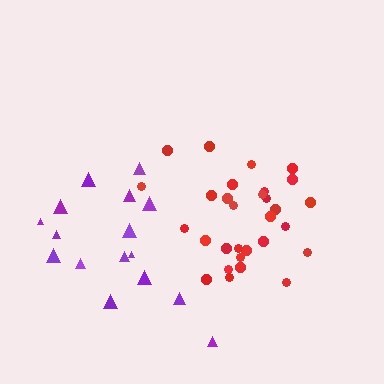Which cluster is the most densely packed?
Red.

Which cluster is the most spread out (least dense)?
Purple.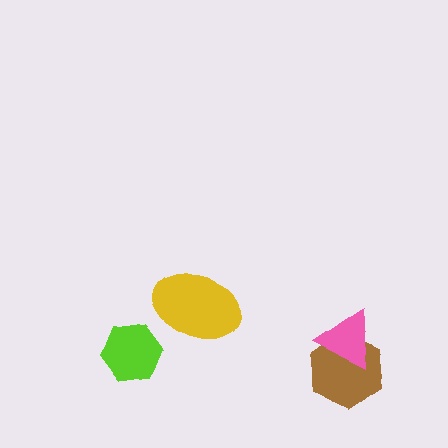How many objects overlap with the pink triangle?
1 object overlaps with the pink triangle.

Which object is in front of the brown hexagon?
The pink triangle is in front of the brown hexagon.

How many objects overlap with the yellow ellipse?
0 objects overlap with the yellow ellipse.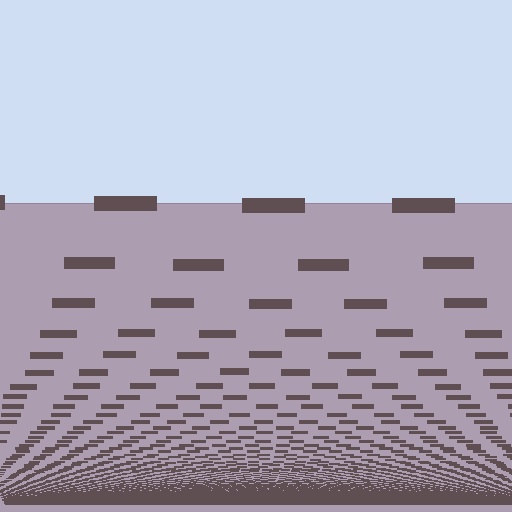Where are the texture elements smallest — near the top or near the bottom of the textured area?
Near the bottom.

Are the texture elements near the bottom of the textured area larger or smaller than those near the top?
Smaller. The gradient is inverted — elements near the bottom are smaller and denser.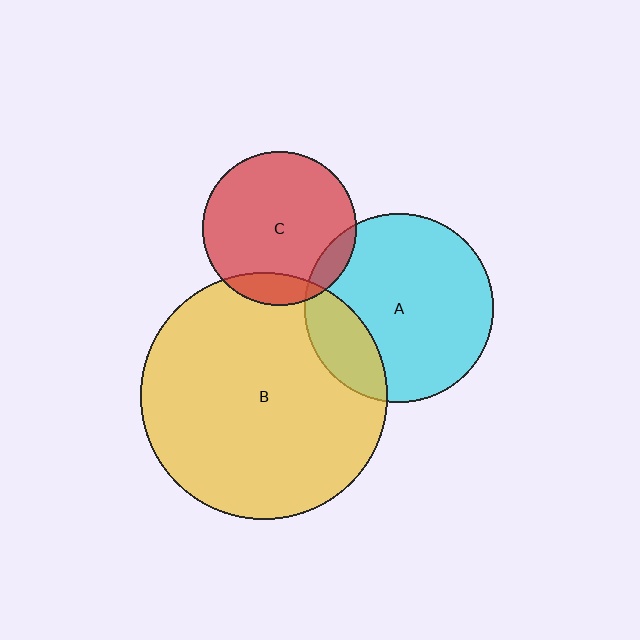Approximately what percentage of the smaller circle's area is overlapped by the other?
Approximately 10%.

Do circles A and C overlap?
Yes.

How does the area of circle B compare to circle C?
Approximately 2.6 times.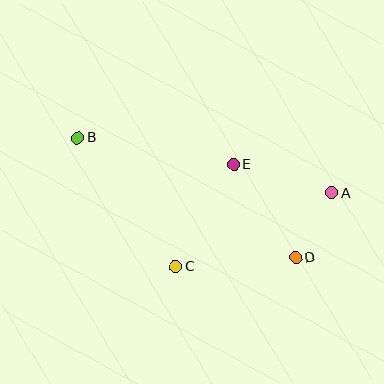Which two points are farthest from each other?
Points A and B are farthest from each other.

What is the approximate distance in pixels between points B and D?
The distance between B and D is approximately 249 pixels.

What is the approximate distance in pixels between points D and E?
The distance between D and E is approximately 112 pixels.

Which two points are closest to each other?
Points A and D are closest to each other.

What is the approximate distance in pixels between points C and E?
The distance between C and E is approximately 118 pixels.